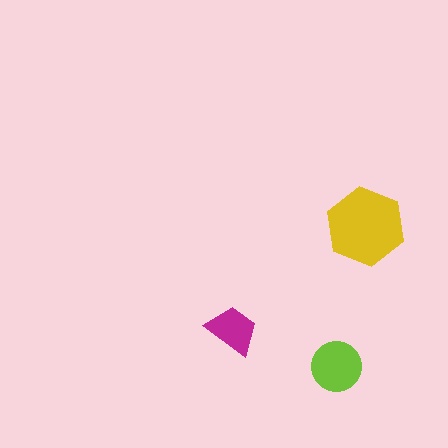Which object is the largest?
The yellow hexagon.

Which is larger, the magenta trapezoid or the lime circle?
The lime circle.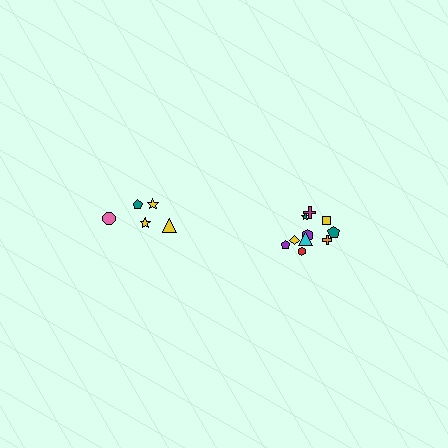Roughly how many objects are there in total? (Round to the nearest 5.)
Roughly 15 objects in total.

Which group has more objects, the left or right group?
The right group.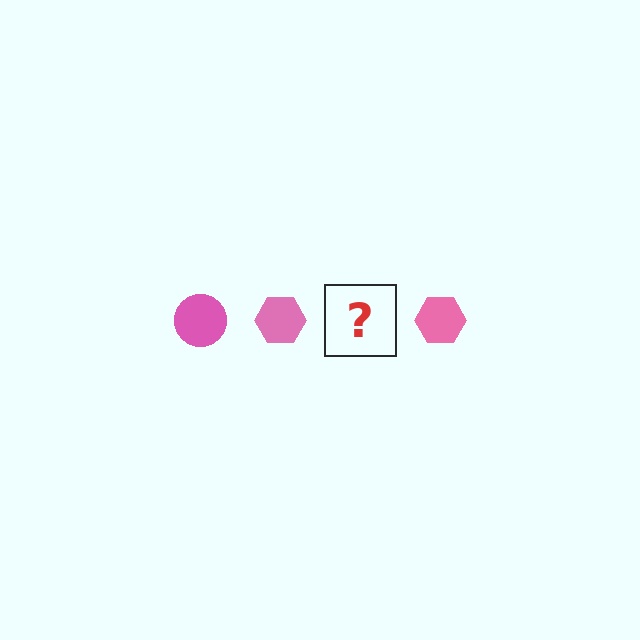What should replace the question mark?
The question mark should be replaced with a pink circle.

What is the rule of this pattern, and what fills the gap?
The rule is that the pattern cycles through circle, hexagon shapes in pink. The gap should be filled with a pink circle.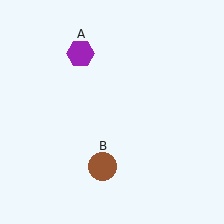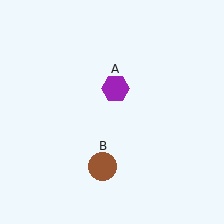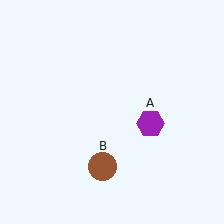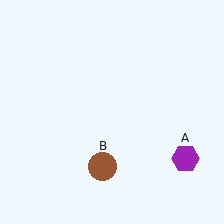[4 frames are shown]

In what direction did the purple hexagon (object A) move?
The purple hexagon (object A) moved down and to the right.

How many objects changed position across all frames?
1 object changed position: purple hexagon (object A).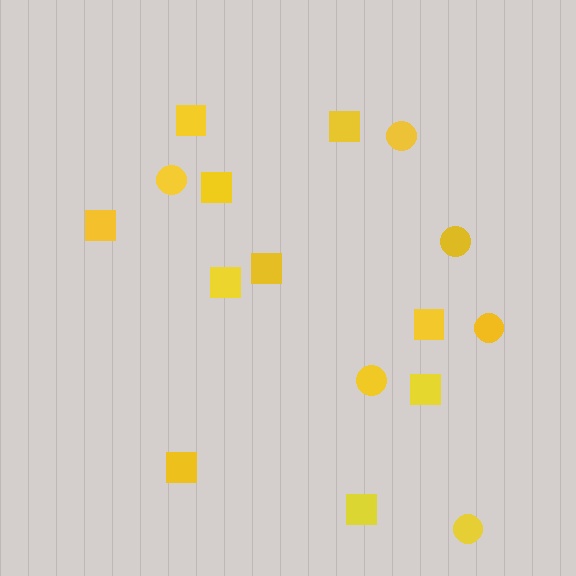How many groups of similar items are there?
There are 2 groups: one group of squares (10) and one group of circles (6).